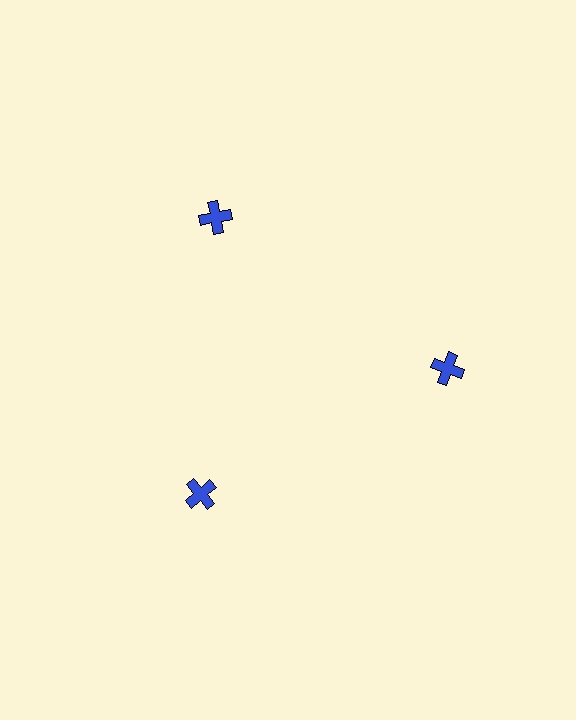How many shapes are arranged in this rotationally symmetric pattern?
There are 3 shapes, arranged in 3 groups of 1.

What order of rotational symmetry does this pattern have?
This pattern has 3-fold rotational symmetry.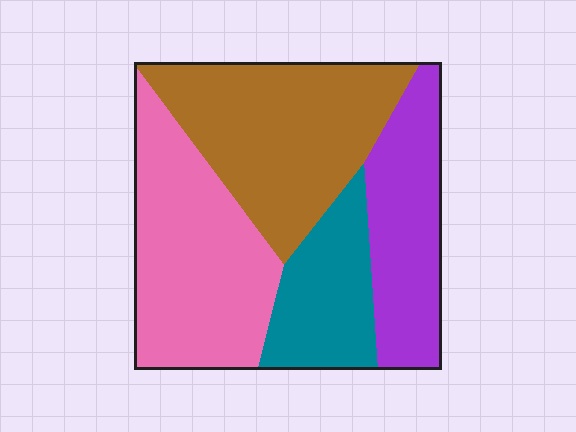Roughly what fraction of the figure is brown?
Brown covers 32% of the figure.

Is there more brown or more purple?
Brown.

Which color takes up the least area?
Teal, at roughly 15%.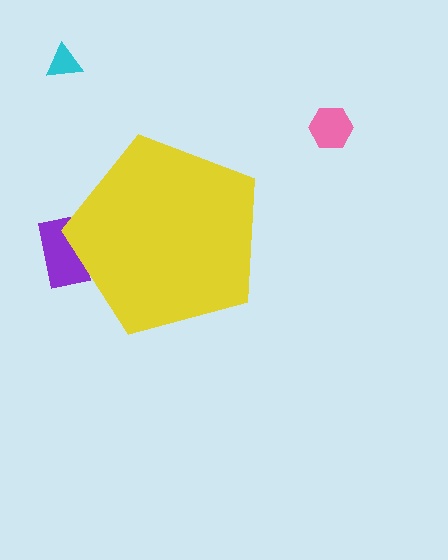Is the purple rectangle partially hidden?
Yes, the purple rectangle is partially hidden behind the yellow pentagon.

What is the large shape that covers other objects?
A yellow pentagon.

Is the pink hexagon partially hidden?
No, the pink hexagon is fully visible.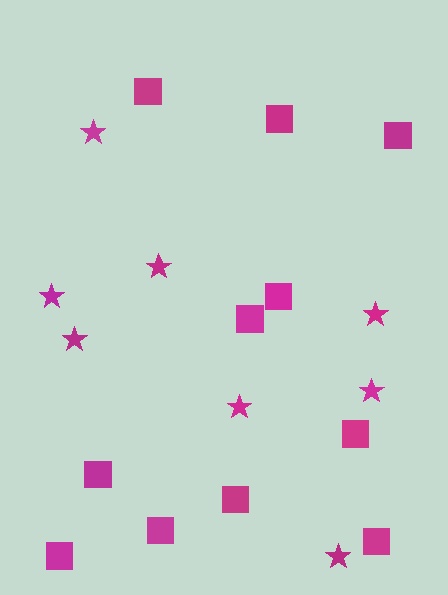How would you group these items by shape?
There are 2 groups: one group of stars (8) and one group of squares (11).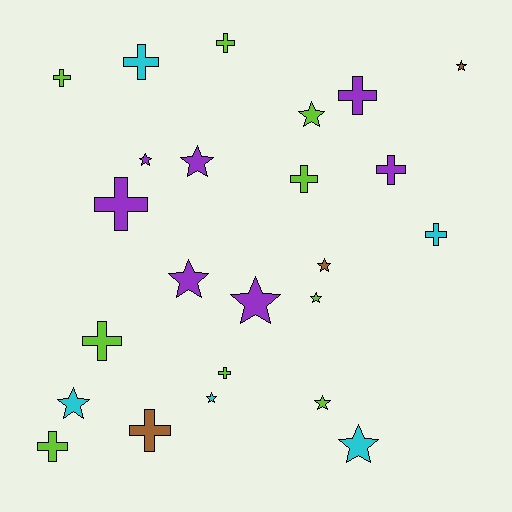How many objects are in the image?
There are 24 objects.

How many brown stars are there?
There are 2 brown stars.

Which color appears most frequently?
Lime, with 9 objects.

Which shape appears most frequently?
Star, with 12 objects.